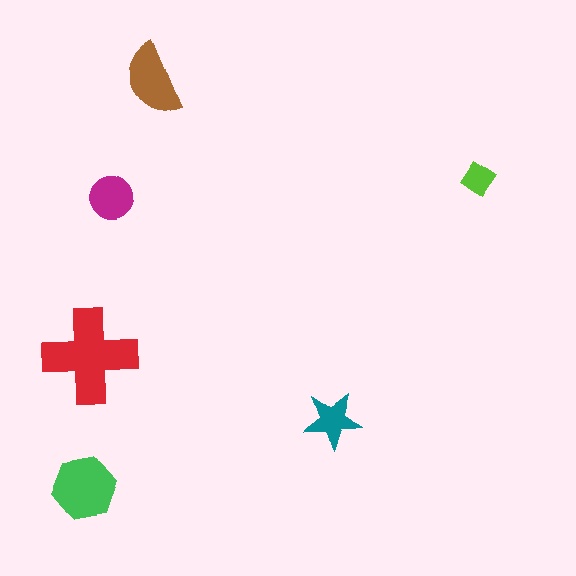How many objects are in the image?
There are 6 objects in the image.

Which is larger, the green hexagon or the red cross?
The red cross.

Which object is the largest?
The red cross.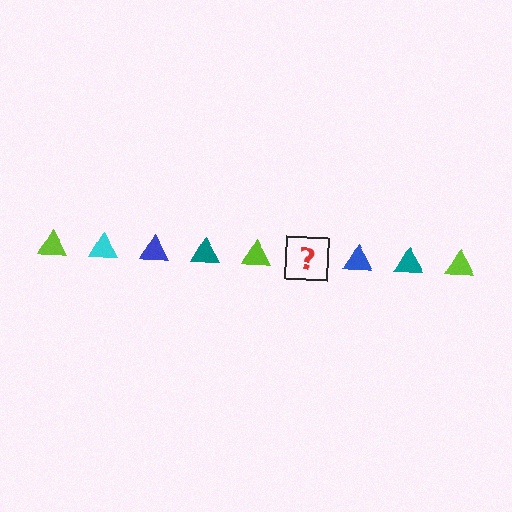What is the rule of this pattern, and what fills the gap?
The rule is that the pattern cycles through lime, cyan, blue, teal triangles. The gap should be filled with a cyan triangle.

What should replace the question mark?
The question mark should be replaced with a cyan triangle.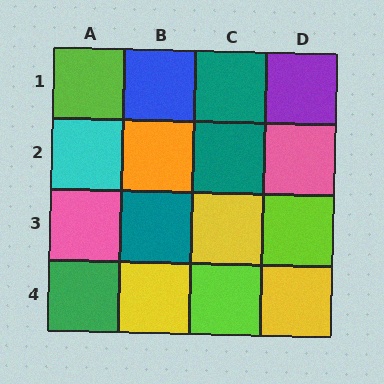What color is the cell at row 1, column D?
Purple.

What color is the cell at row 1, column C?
Teal.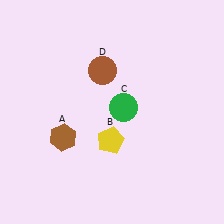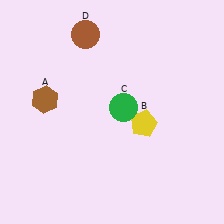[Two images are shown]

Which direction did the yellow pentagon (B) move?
The yellow pentagon (B) moved right.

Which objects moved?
The objects that moved are: the brown hexagon (A), the yellow pentagon (B), the brown circle (D).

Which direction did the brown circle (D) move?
The brown circle (D) moved up.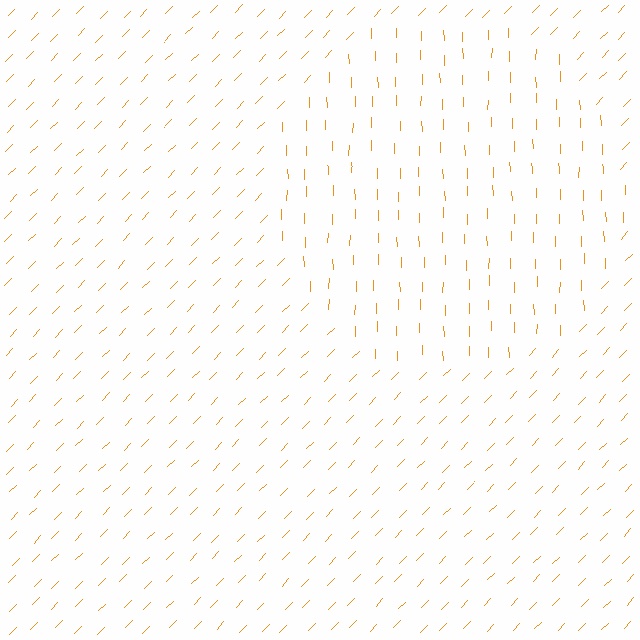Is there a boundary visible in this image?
Yes, there is a texture boundary formed by a change in line orientation.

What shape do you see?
I see a circle.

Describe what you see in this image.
The image is filled with small orange line segments. A circle region in the image has lines oriented differently from the surrounding lines, creating a visible texture boundary.